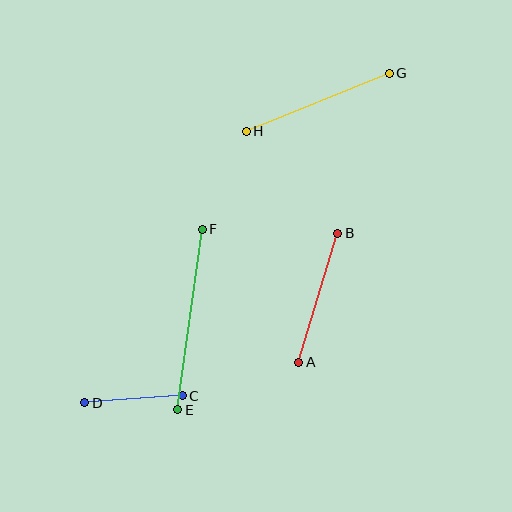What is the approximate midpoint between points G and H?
The midpoint is at approximately (318, 102) pixels.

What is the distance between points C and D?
The distance is approximately 98 pixels.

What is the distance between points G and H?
The distance is approximately 154 pixels.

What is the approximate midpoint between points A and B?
The midpoint is at approximately (318, 298) pixels.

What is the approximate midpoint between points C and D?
The midpoint is at approximately (133, 399) pixels.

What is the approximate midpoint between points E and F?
The midpoint is at approximately (190, 319) pixels.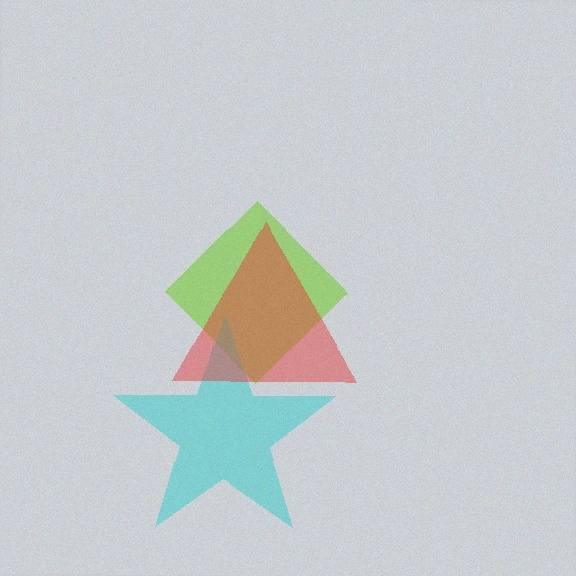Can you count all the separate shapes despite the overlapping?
Yes, there are 3 separate shapes.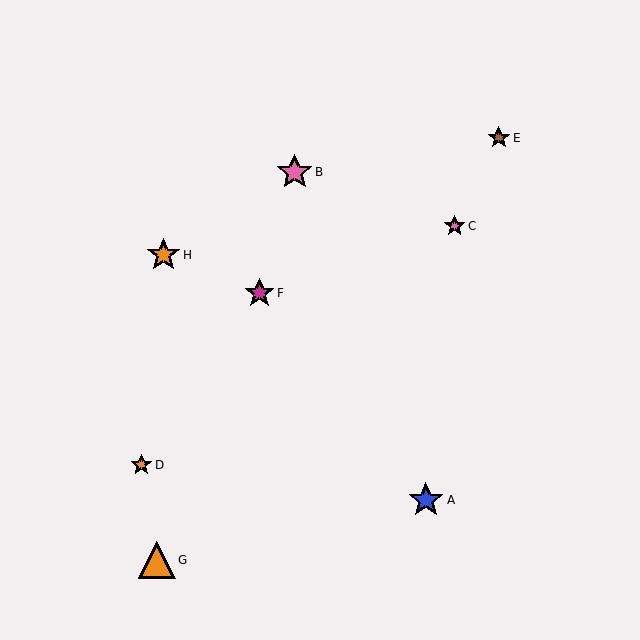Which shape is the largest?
The orange triangle (labeled G) is the largest.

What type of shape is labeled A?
Shape A is a blue star.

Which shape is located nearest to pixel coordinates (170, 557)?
The orange triangle (labeled G) at (157, 560) is nearest to that location.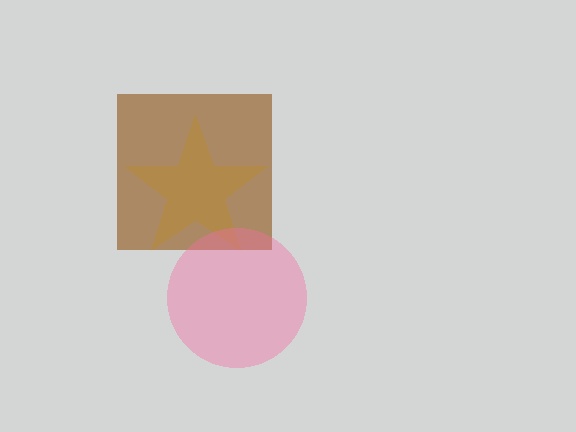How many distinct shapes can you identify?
There are 3 distinct shapes: a yellow star, a brown square, a pink circle.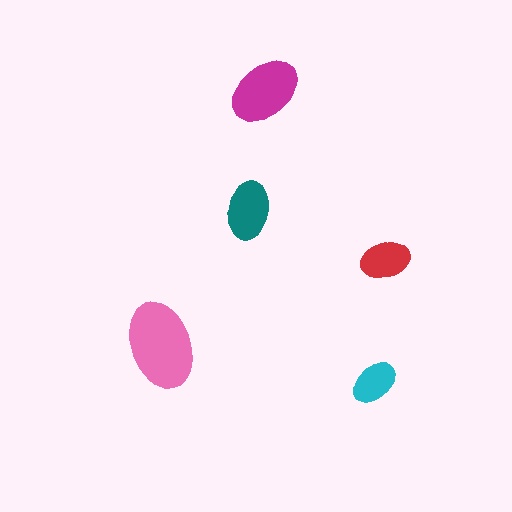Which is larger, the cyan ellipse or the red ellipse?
The red one.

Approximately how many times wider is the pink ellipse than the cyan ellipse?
About 2 times wider.